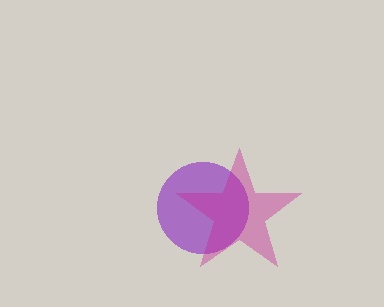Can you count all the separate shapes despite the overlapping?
Yes, there are 2 separate shapes.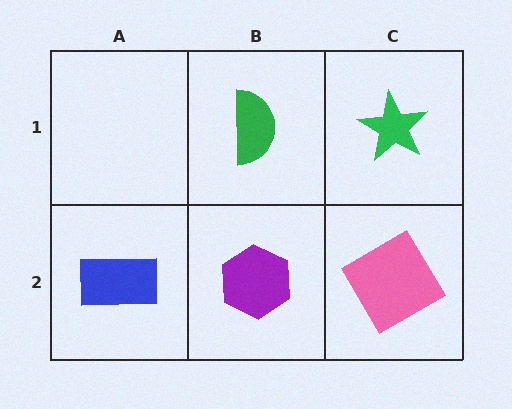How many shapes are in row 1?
2 shapes.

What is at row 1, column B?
A green semicircle.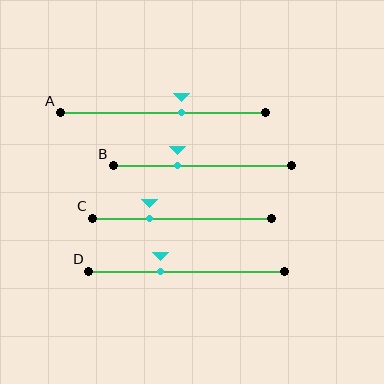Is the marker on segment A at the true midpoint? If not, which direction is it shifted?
No, the marker on segment A is shifted to the right by about 9% of the segment length.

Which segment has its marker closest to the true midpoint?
Segment A has its marker closest to the true midpoint.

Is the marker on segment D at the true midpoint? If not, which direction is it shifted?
No, the marker on segment D is shifted to the left by about 13% of the segment length.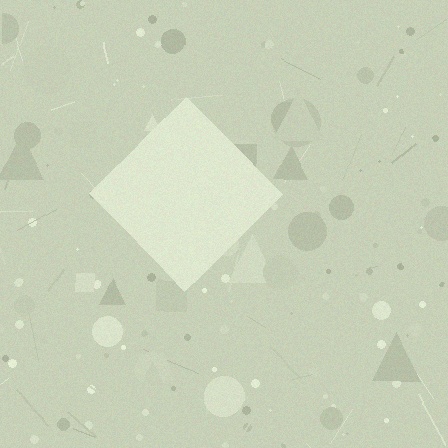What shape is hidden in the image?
A diamond is hidden in the image.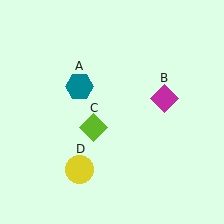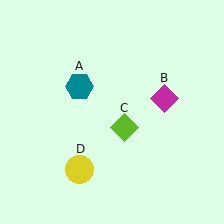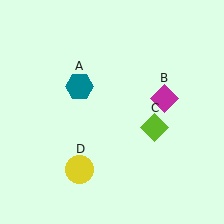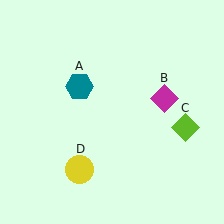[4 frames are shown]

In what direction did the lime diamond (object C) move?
The lime diamond (object C) moved right.